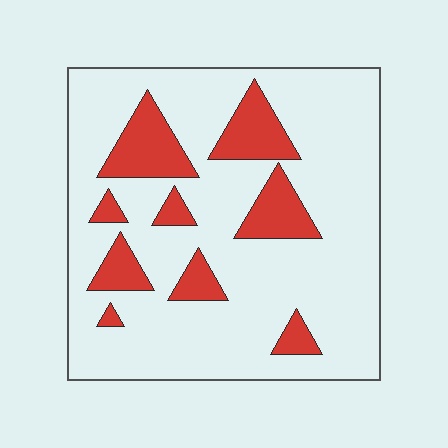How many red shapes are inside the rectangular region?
9.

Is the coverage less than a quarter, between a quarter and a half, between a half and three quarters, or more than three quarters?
Less than a quarter.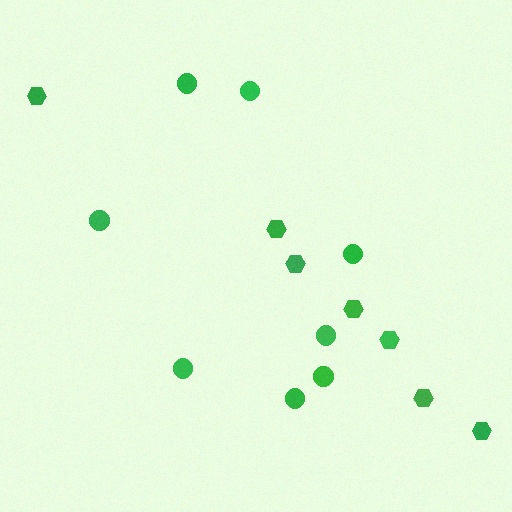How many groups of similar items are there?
There are 2 groups: one group of hexagons (7) and one group of circles (8).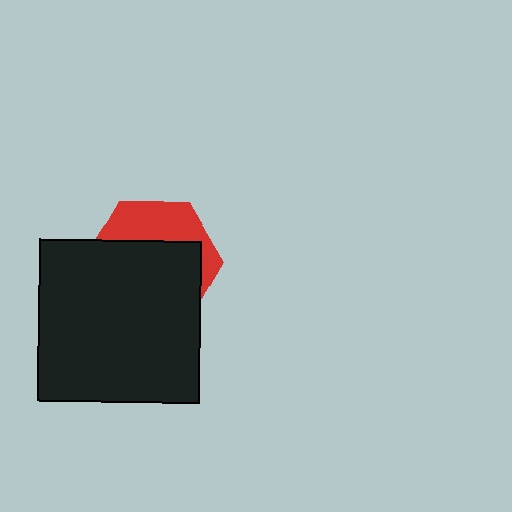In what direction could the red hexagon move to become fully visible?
The red hexagon could move up. That would shift it out from behind the black square entirely.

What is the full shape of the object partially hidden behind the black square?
The partially hidden object is a red hexagon.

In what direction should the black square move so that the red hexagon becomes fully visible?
The black square should move down. That is the shortest direction to clear the overlap and leave the red hexagon fully visible.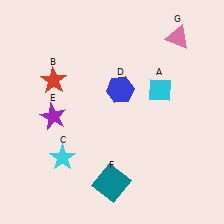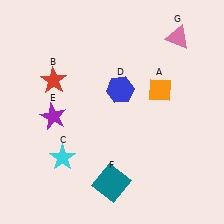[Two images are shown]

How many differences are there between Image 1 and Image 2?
There is 1 difference between the two images.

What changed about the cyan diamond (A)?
In Image 1, A is cyan. In Image 2, it changed to orange.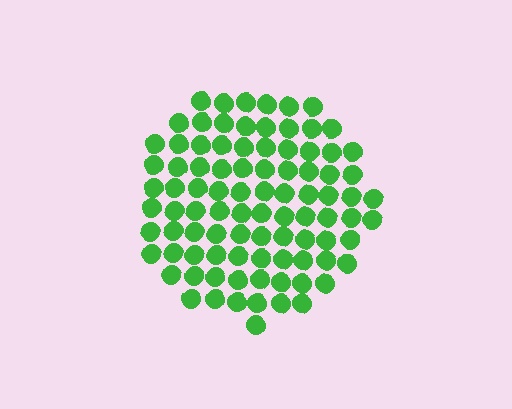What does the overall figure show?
The overall figure shows a circle.